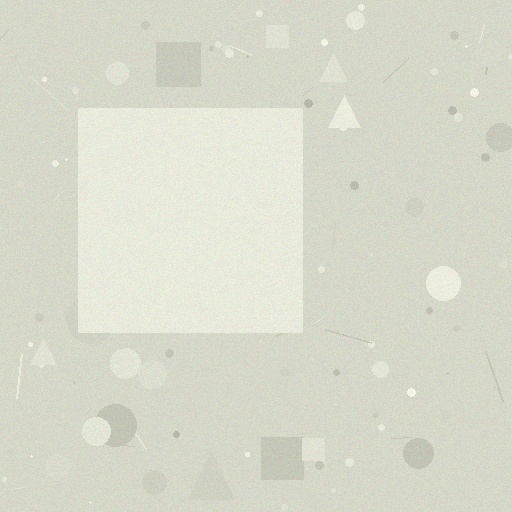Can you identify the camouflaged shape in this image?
The camouflaged shape is a square.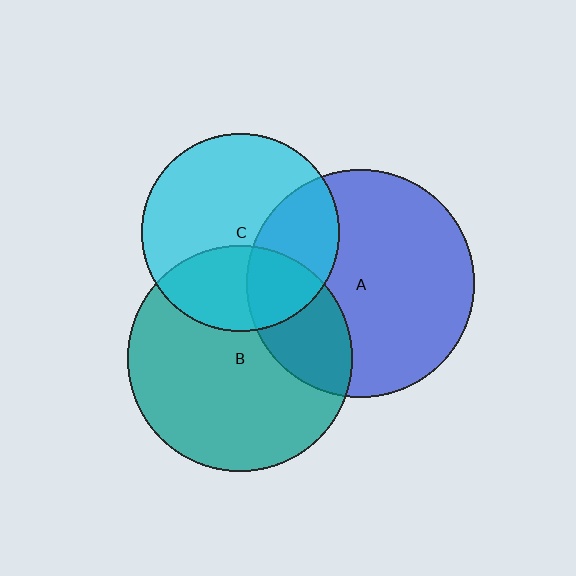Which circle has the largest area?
Circle A (blue).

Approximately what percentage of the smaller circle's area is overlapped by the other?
Approximately 35%.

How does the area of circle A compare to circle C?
Approximately 1.3 times.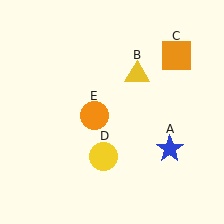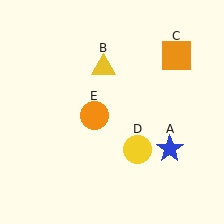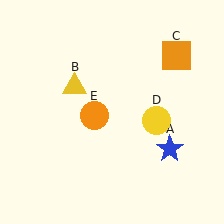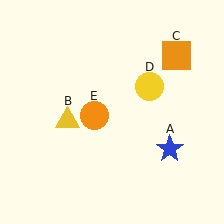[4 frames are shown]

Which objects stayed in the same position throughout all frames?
Blue star (object A) and orange square (object C) and orange circle (object E) remained stationary.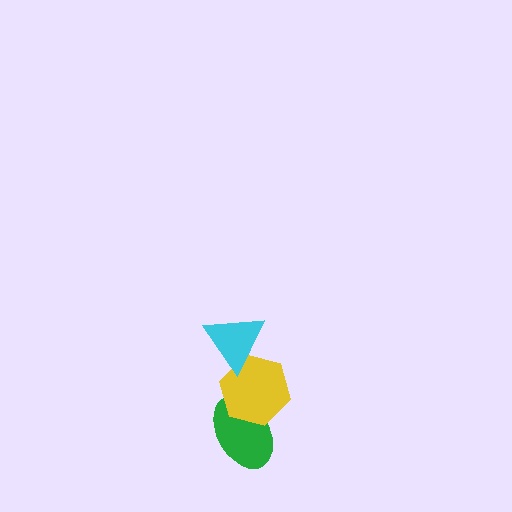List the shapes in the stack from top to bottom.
From top to bottom: the cyan triangle, the yellow hexagon, the green ellipse.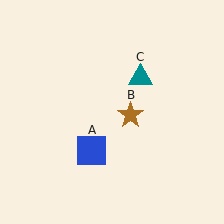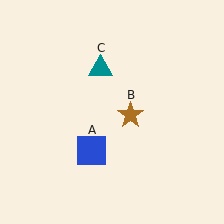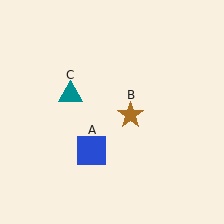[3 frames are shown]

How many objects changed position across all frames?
1 object changed position: teal triangle (object C).